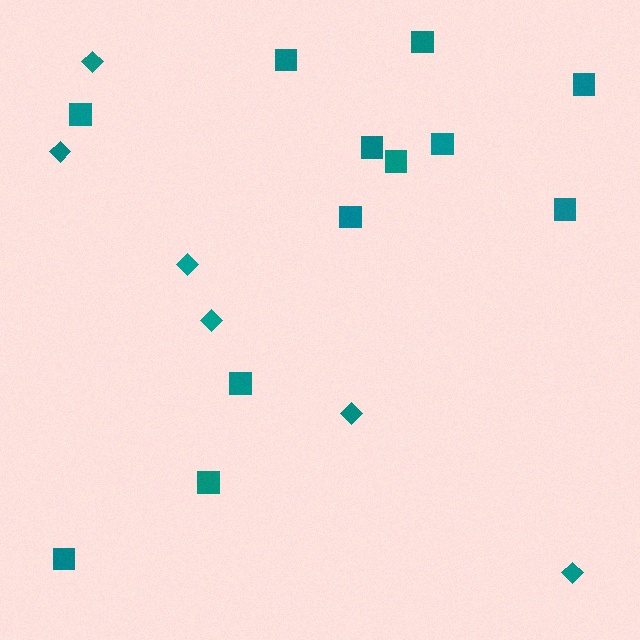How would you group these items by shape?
There are 2 groups: one group of squares (12) and one group of diamonds (6).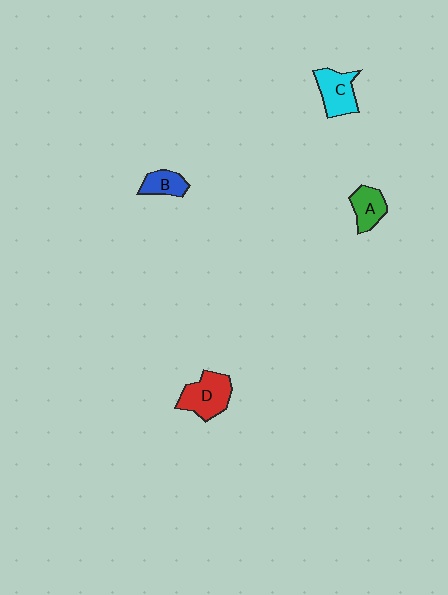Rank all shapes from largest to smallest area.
From largest to smallest: D (red), C (cyan), A (green), B (blue).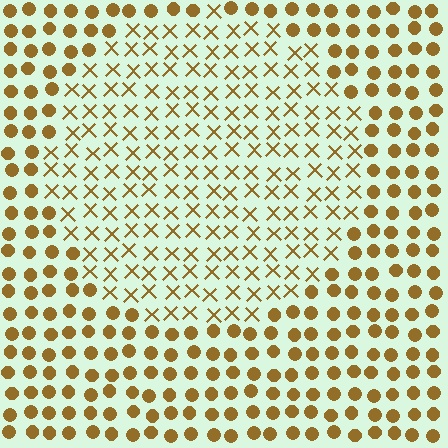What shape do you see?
I see a circle.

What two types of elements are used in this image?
The image uses X marks inside the circle region and circles outside it.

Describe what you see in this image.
The image is filled with small brown elements arranged in a uniform grid. A circle-shaped region contains X marks, while the surrounding area contains circles. The boundary is defined purely by the change in element shape.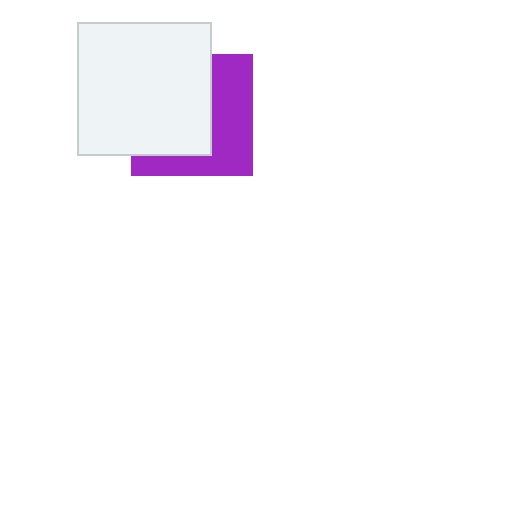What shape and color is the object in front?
The object in front is a white square.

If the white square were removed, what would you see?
You would see the complete purple square.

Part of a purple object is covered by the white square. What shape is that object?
It is a square.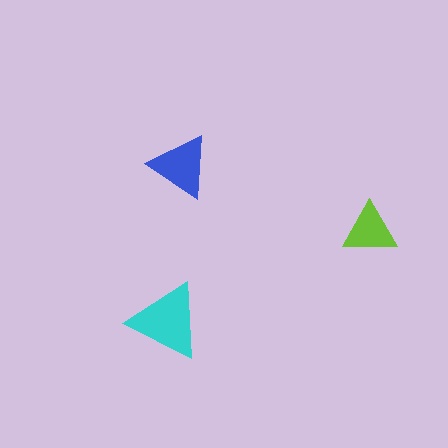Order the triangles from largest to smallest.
the cyan one, the blue one, the lime one.